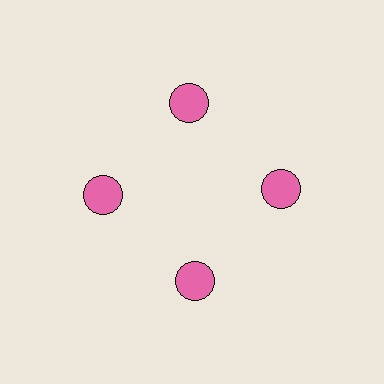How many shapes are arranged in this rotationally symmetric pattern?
There are 4 shapes, arranged in 4 groups of 1.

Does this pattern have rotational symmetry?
Yes, this pattern has 4-fold rotational symmetry. It looks the same after rotating 90 degrees around the center.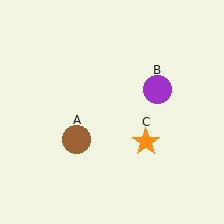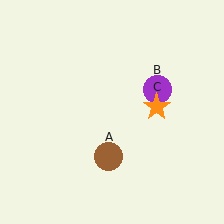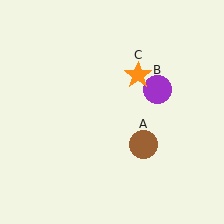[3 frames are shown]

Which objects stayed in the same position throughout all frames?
Purple circle (object B) remained stationary.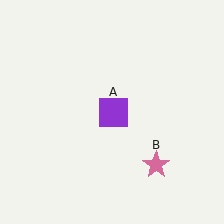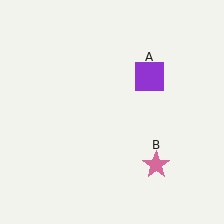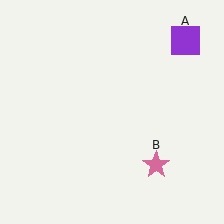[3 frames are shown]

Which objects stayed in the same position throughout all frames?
Pink star (object B) remained stationary.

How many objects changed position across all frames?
1 object changed position: purple square (object A).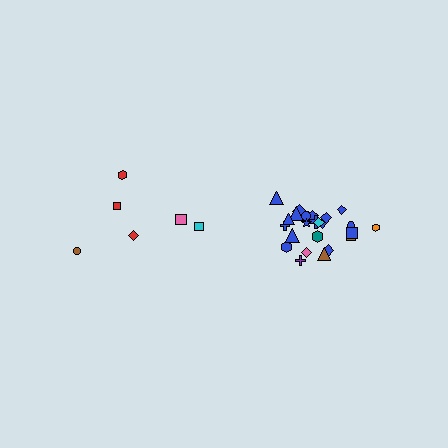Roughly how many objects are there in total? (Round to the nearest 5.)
Roughly 30 objects in total.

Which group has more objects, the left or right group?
The right group.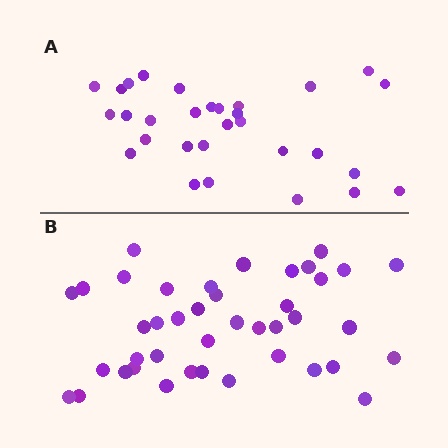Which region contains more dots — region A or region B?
Region B (the bottom region) has more dots.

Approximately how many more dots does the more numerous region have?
Region B has roughly 12 or so more dots than region A.